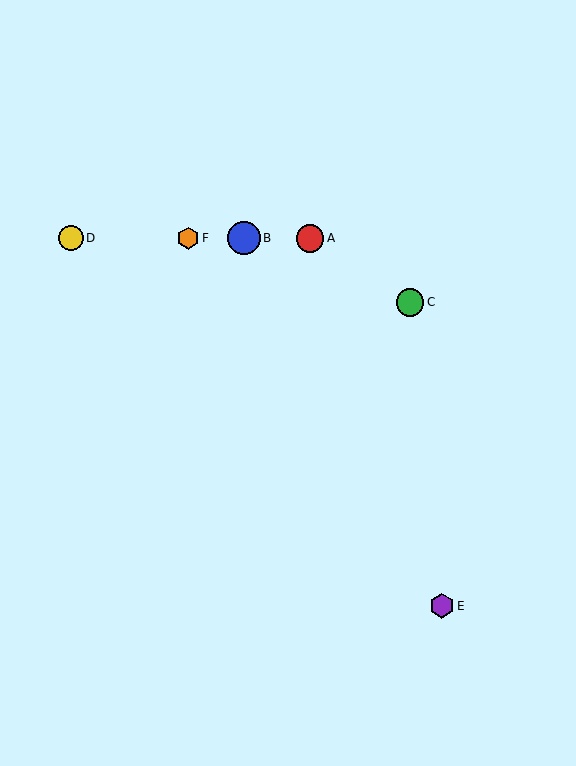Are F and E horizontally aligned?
No, F is at y≈238 and E is at y≈606.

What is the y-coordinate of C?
Object C is at y≈302.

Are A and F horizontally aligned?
Yes, both are at y≈238.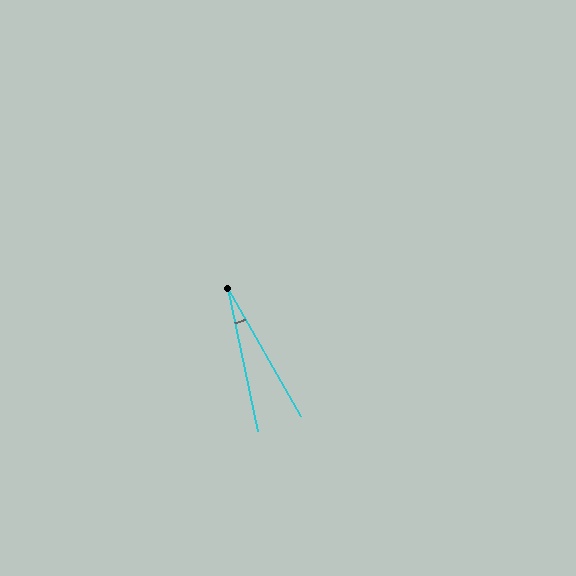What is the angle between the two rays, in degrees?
Approximately 18 degrees.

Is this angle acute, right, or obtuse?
It is acute.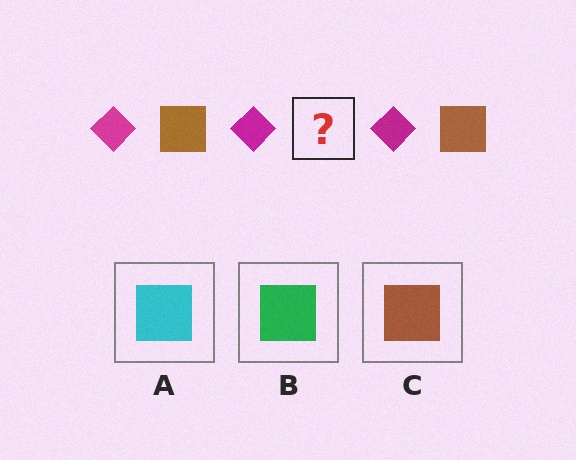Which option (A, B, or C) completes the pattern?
C.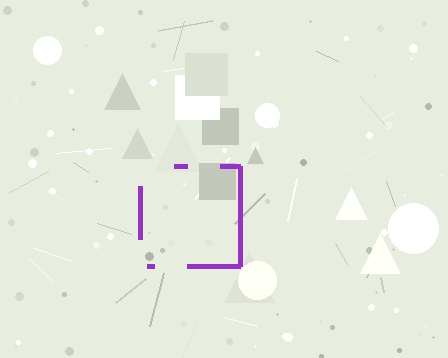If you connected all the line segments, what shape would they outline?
They would outline a square.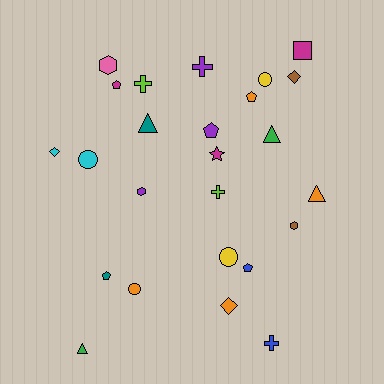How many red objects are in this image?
There are no red objects.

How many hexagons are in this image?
There are 3 hexagons.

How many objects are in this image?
There are 25 objects.